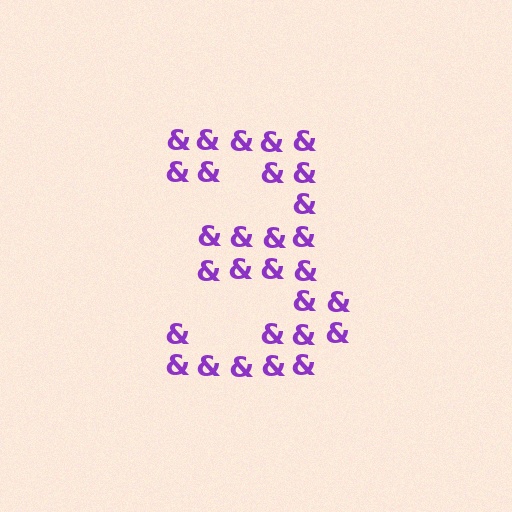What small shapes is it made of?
It is made of small ampersands.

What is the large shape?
The large shape is the digit 3.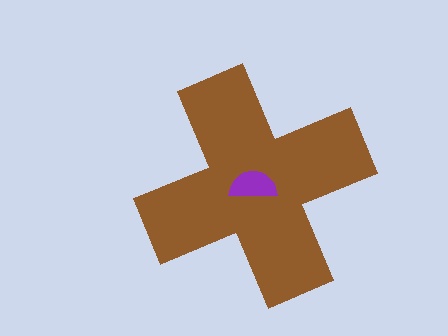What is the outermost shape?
The brown cross.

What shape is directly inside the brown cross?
The purple semicircle.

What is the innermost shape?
The purple semicircle.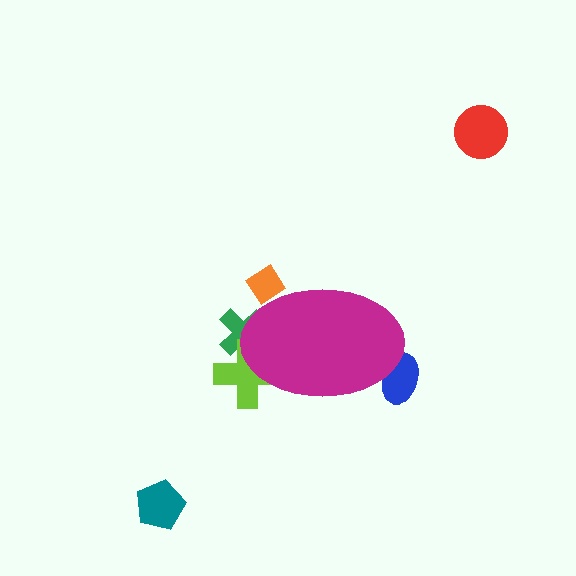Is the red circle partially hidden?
No, the red circle is fully visible.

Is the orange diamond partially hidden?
Yes, the orange diamond is partially hidden behind the magenta ellipse.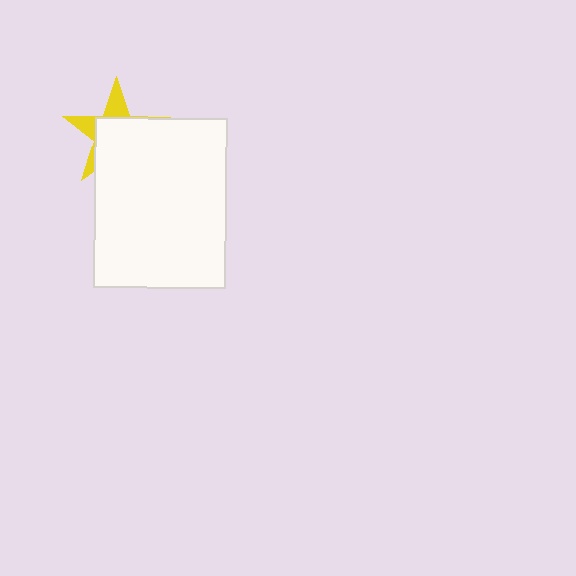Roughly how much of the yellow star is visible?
A small part of it is visible (roughly 35%).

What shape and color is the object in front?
The object in front is a white rectangle.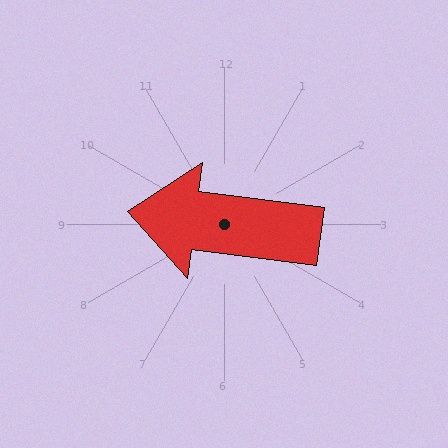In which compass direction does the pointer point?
West.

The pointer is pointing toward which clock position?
Roughly 9 o'clock.